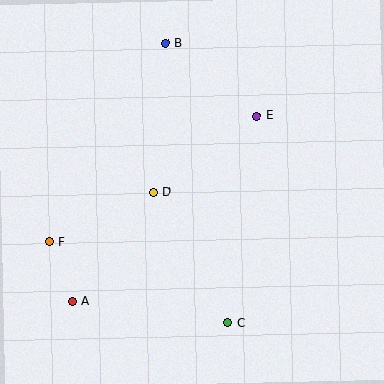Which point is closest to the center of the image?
Point D at (153, 192) is closest to the center.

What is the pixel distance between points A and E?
The distance between A and E is 262 pixels.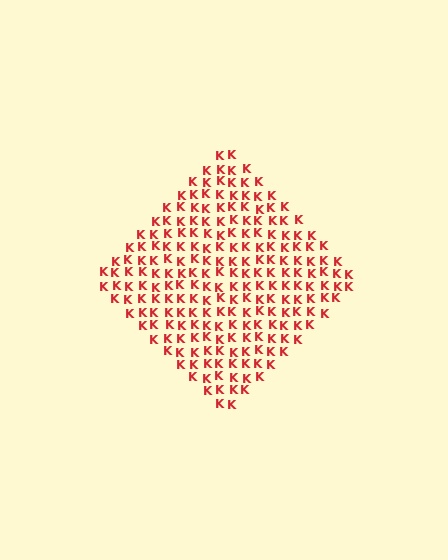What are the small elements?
The small elements are letter K's.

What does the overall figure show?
The overall figure shows a diamond.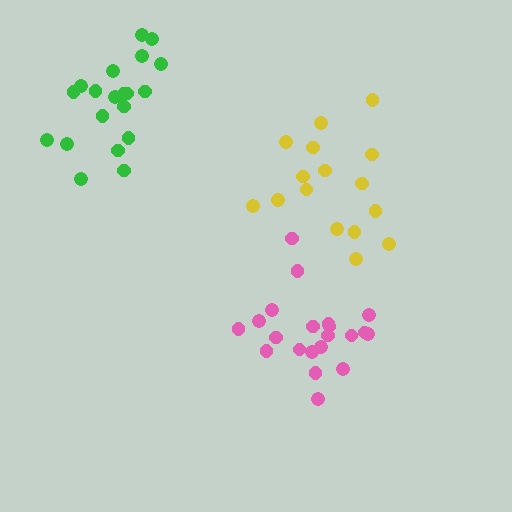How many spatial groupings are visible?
There are 3 spatial groupings.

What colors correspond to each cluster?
The clusters are colored: yellow, green, pink.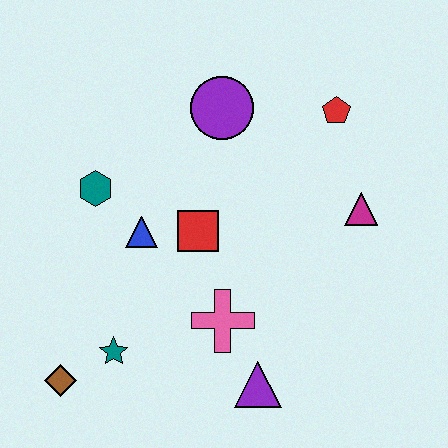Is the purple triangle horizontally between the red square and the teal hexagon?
No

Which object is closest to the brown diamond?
The teal star is closest to the brown diamond.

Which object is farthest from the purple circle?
The brown diamond is farthest from the purple circle.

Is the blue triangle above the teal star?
Yes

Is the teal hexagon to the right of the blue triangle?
No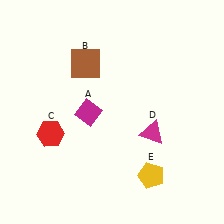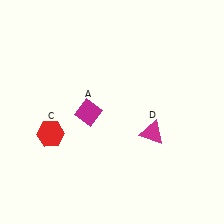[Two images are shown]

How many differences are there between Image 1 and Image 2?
There are 2 differences between the two images.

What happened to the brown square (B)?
The brown square (B) was removed in Image 2. It was in the top-left area of Image 1.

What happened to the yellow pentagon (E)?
The yellow pentagon (E) was removed in Image 2. It was in the bottom-right area of Image 1.